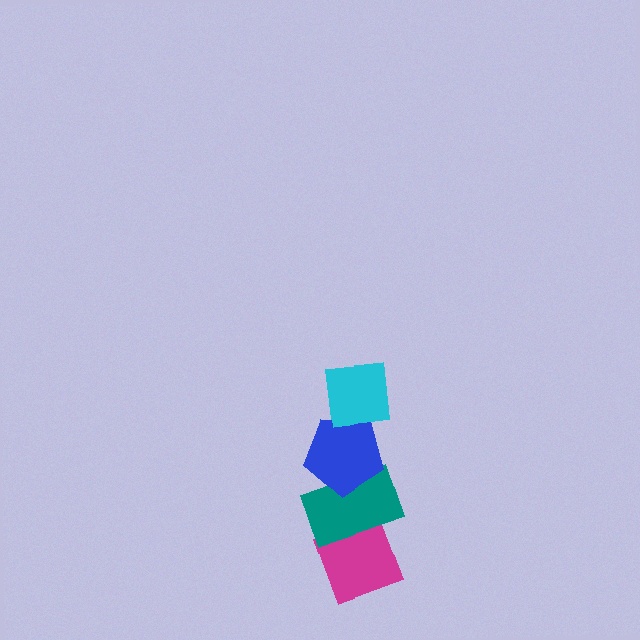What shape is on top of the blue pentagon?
The cyan square is on top of the blue pentagon.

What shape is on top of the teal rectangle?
The blue pentagon is on top of the teal rectangle.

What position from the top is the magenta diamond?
The magenta diamond is 4th from the top.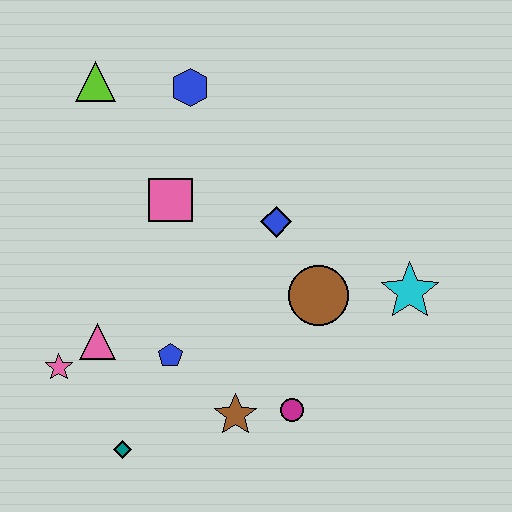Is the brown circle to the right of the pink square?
Yes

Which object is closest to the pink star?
The pink triangle is closest to the pink star.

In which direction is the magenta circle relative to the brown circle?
The magenta circle is below the brown circle.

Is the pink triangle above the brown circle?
No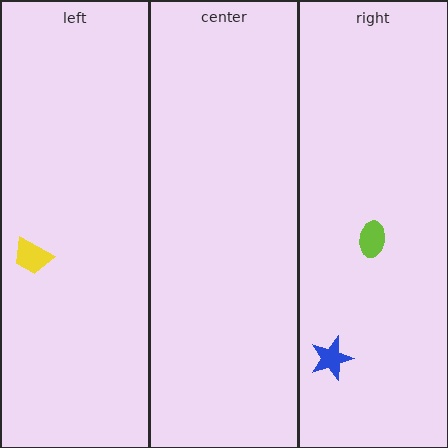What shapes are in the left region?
The yellow trapezoid.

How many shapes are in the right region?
2.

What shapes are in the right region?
The blue star, the lime ellipse.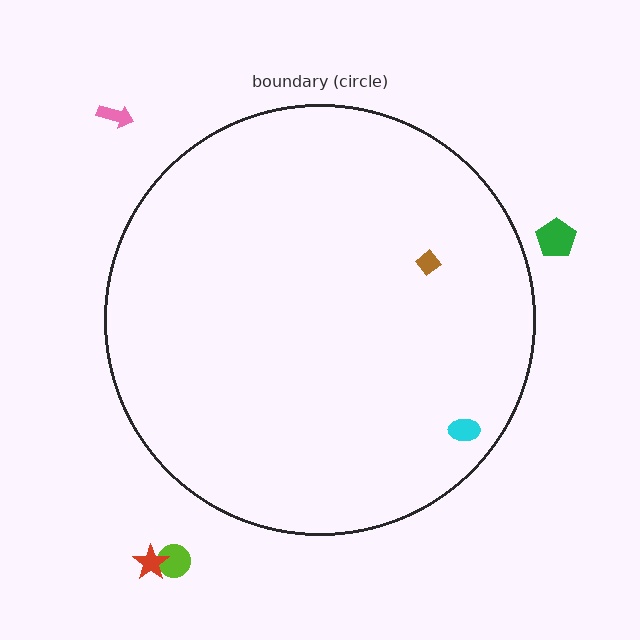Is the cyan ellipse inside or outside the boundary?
Inside.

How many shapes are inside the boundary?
2 inside, 4 outside.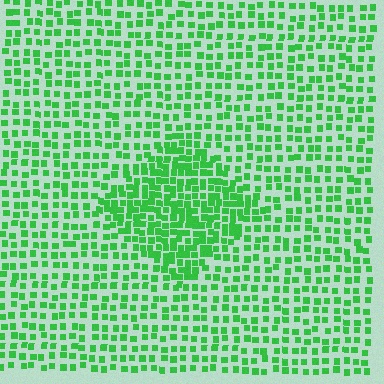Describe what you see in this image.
The image contains small green elements arranged at two different densities. A diamond-shaped region is visible where the elements are more densely packed than the surrounding area.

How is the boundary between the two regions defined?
The boundary is defined by a change in element density (approximately 1.9x ratio). All elements are the same color, size, and shape.